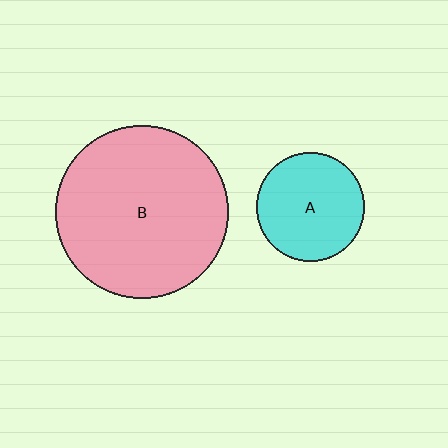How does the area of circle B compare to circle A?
Approximately 2.5 times.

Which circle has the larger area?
Circle B (pink).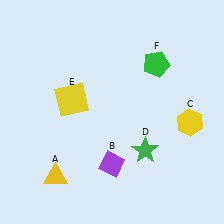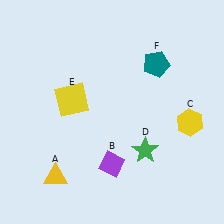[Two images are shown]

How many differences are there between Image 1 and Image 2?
There is 1 difference between the two images.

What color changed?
The pentagon (F) changed from green in Image 1 to teal in Image 2.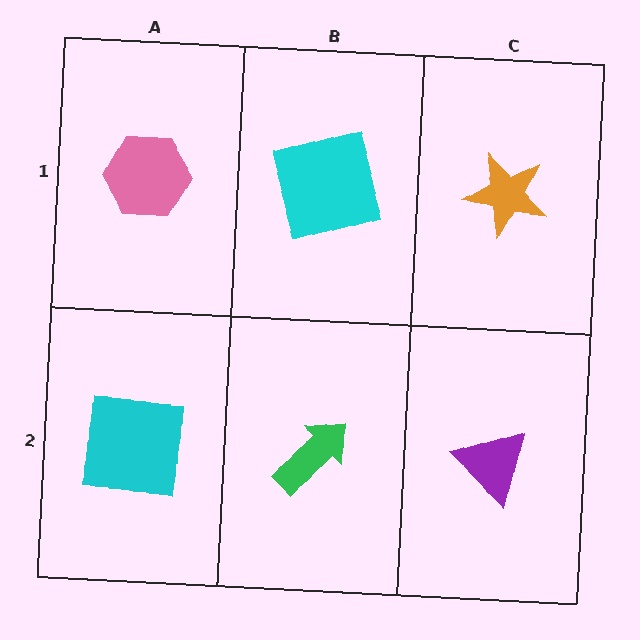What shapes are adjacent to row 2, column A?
A pink hexagon (row 1, column A), a green arrow (row 2, column B).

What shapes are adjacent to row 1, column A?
A cyan square (row 2, column A), a cyan square (row 1, column B).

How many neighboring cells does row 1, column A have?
2.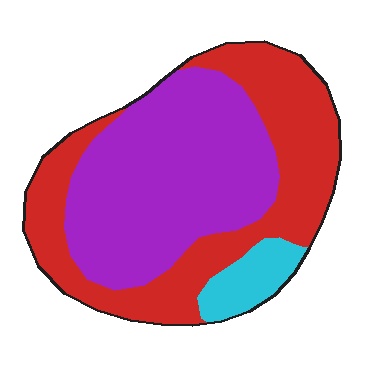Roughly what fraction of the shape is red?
Red covers roughly 45% of the shape.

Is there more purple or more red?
Purple.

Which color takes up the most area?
Purple, at roughly 50%.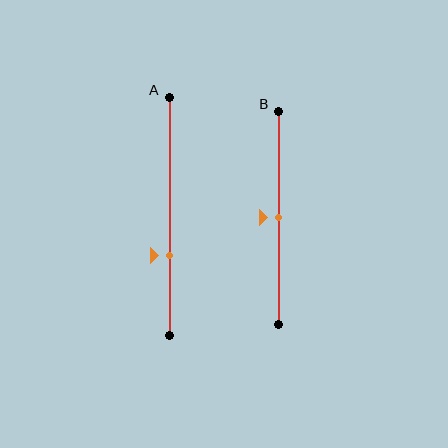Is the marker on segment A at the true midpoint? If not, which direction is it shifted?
No, the marker on segment A is shifted downward by about 16% of the segment length.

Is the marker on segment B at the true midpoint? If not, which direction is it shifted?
Yes, the marker on segment B is at the true midpoint.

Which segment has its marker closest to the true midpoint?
Segment B has its marker closest to the true midpoint.